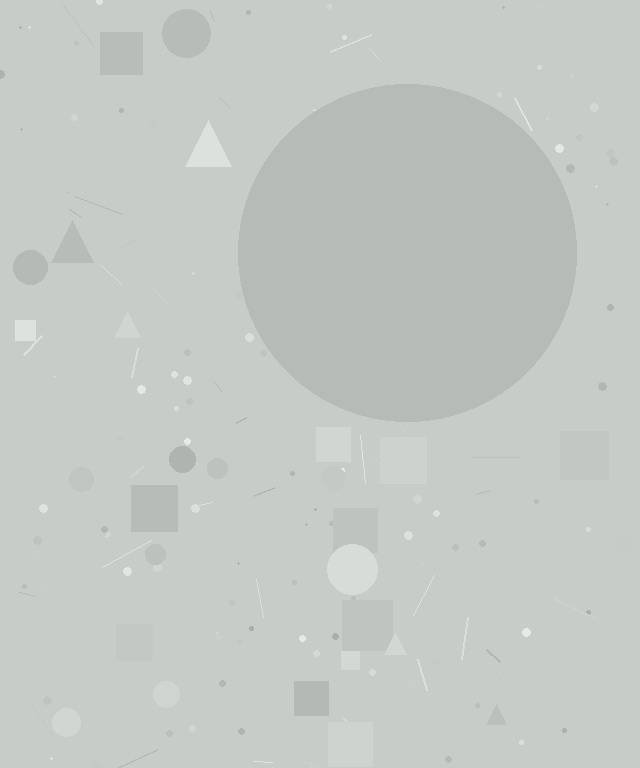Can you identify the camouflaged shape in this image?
The camouflaged shape is a circle.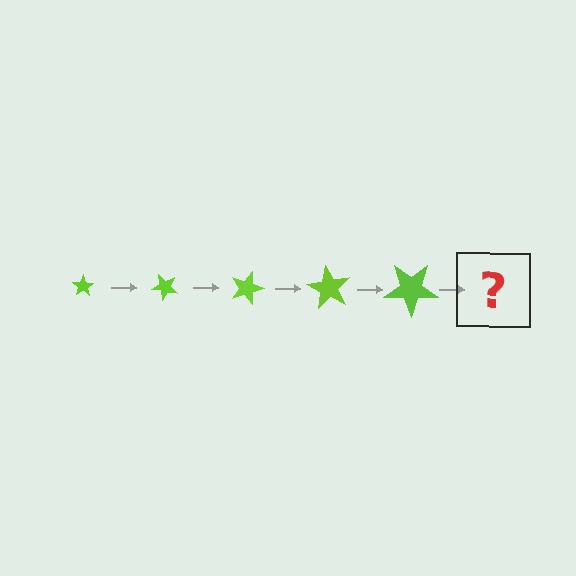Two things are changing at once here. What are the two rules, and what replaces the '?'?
The two rules are that the star grows larger each step and it rotates 45 degrees each step. The '?' should be a star, larger than the previous one and rotated 225 degrees from the start.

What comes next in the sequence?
The next element should be a star, larger than the previous one and rotated 225 degrees from the start.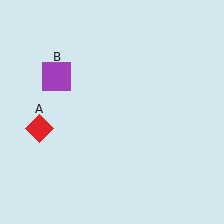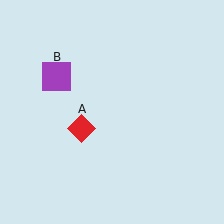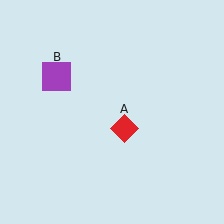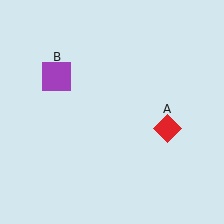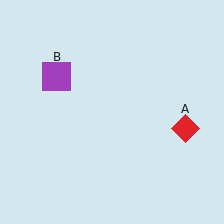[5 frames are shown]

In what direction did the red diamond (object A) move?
The red diamond (object A) moved right.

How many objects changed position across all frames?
1 object changed position: red diamond (object A).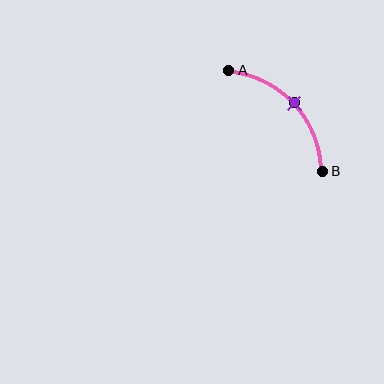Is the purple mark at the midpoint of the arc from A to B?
Yes. The purple mark lies on the arc at equal arc-length from both A and B — it is the arc midpoint.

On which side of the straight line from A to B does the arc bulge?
The arc bulges above and to the right of the straight line connecting A and B.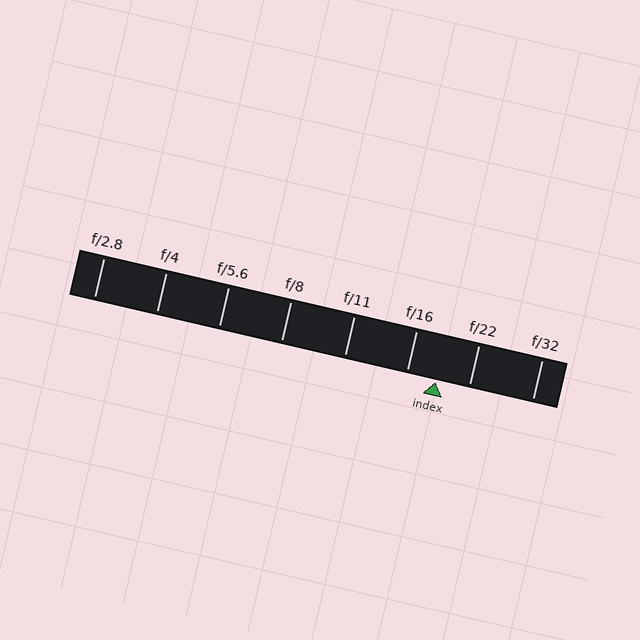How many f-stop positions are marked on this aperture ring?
There are 8 f-stop positions marked.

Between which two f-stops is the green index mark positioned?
The index mark is between f/16 and f/22.